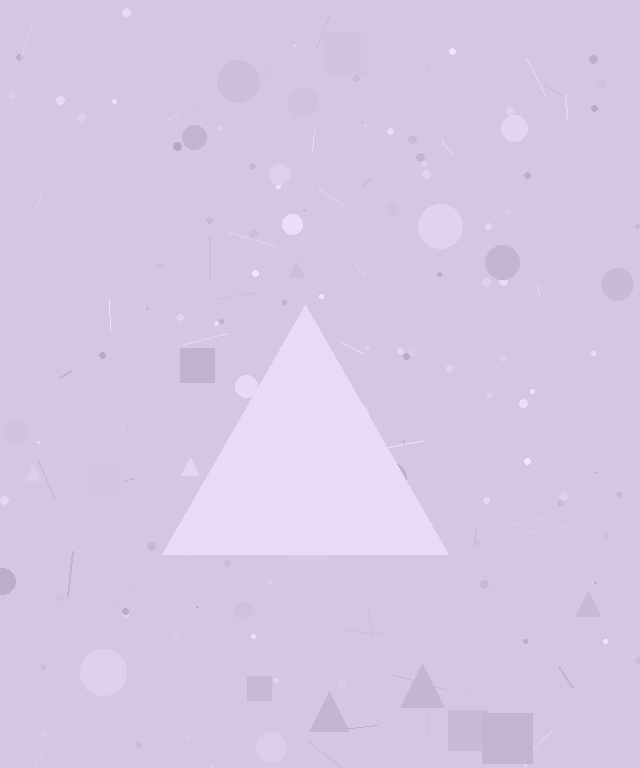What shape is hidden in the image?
A triangle is hidden in the image.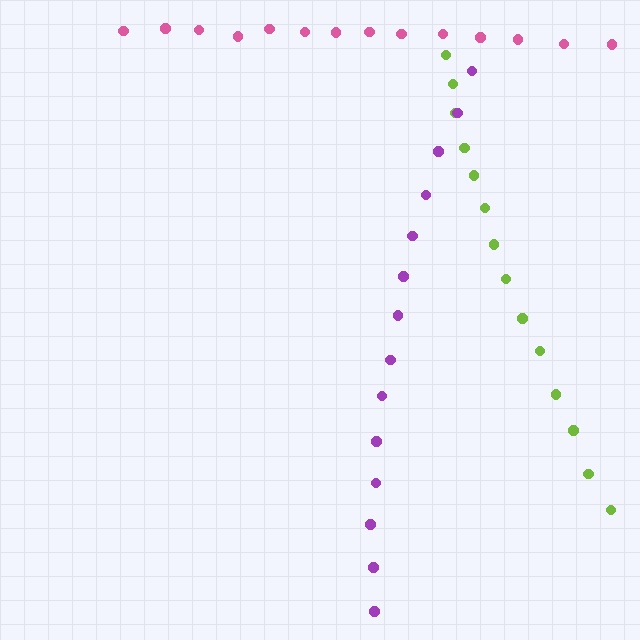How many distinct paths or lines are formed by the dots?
There are 3 distinct paths.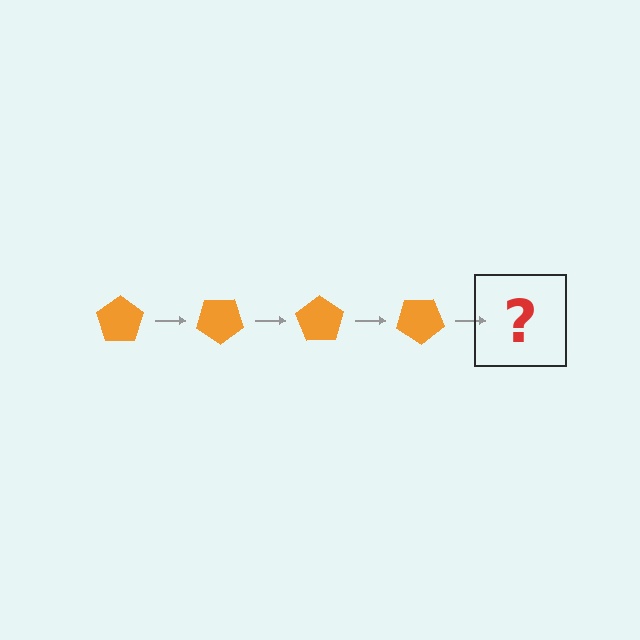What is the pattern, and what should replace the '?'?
The pattern is that the pentagon rotates 35 degrees each step. The '?' should be an orange pentagon rotated 140 degrees.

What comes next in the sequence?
The next element should be an orange pentagon rotated 140 degrees.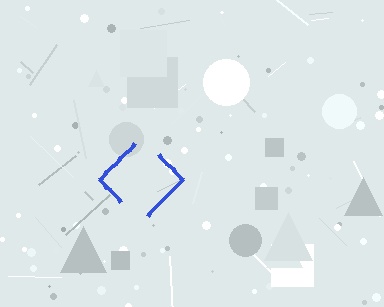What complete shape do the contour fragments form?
The contour fragments form a diamond.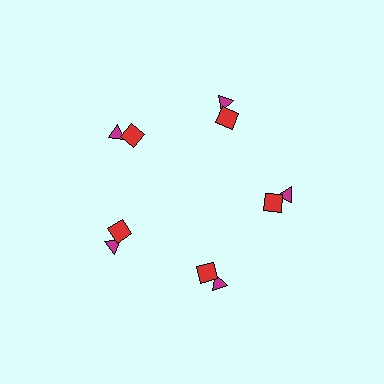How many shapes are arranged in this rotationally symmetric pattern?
There are 10 shapes, arranged in 5 groups of 2.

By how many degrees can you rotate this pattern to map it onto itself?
The pattern maps onto itself every 72 degrees of rotation.